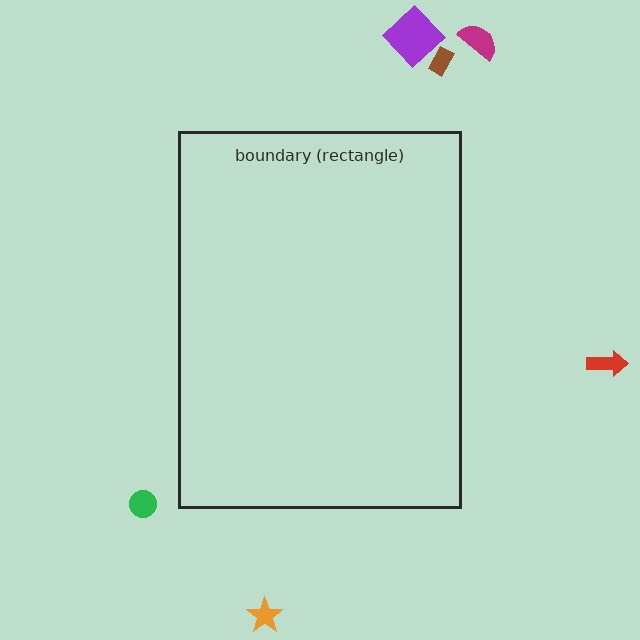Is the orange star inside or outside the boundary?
Outside.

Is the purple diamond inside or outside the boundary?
Outside.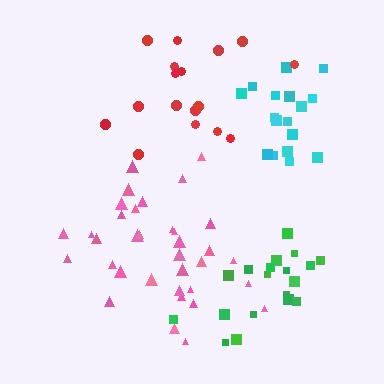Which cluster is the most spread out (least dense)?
Red.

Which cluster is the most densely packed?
Cyan.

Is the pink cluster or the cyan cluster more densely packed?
Cyan.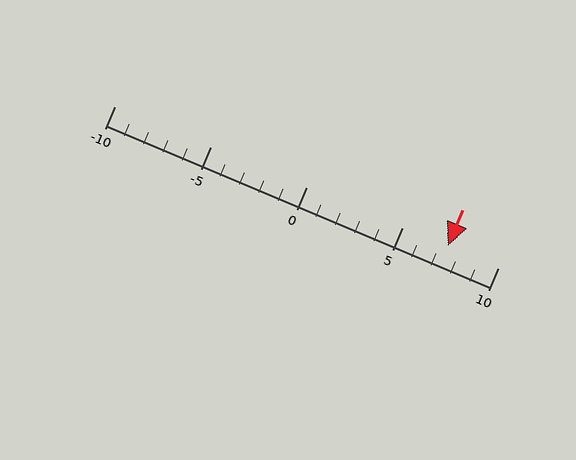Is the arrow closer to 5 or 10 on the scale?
The arrow is closer to 5.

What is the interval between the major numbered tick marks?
The major tick marks are spaced 5 units apart.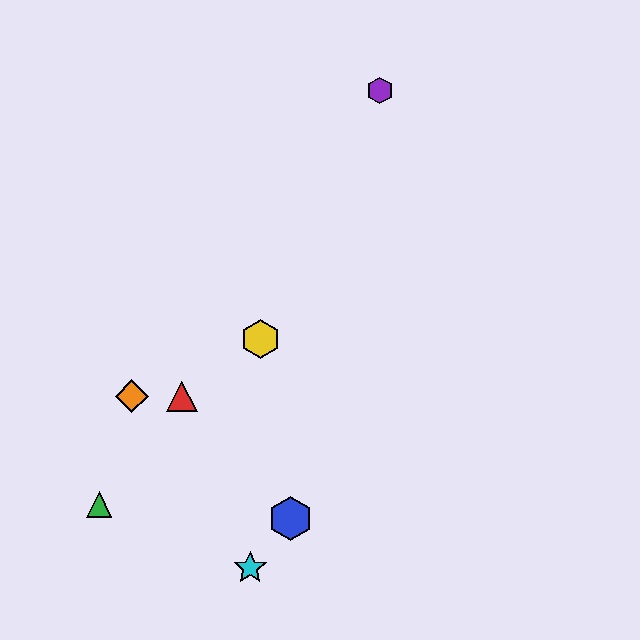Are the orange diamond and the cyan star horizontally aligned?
No, the orange diamond is at y≈396 and the cyan star is at y≈568.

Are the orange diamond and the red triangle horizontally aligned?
Yes, both are at y≈396.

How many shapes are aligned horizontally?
2 shapes (the red triangle, the orange diamond) are aligned horizontally.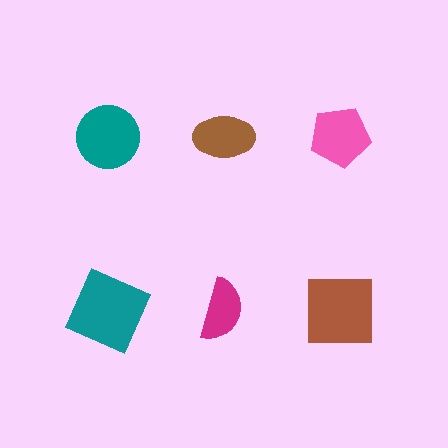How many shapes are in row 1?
3 shapes.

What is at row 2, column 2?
A magenta semicircle.